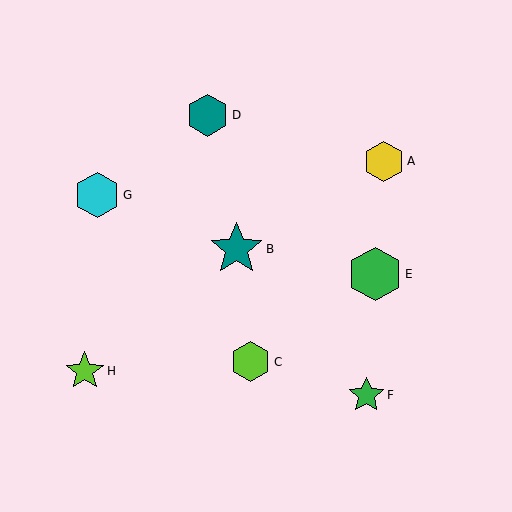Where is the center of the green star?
The center of the green star is at (366, 395).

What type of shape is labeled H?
Shape H is a lime star.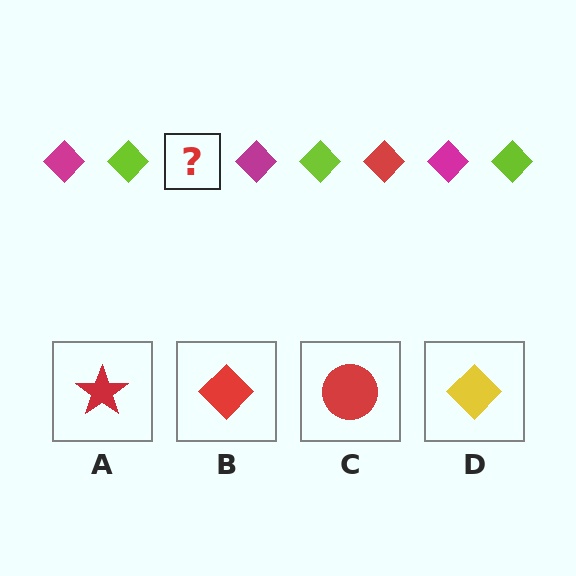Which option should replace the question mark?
Option B.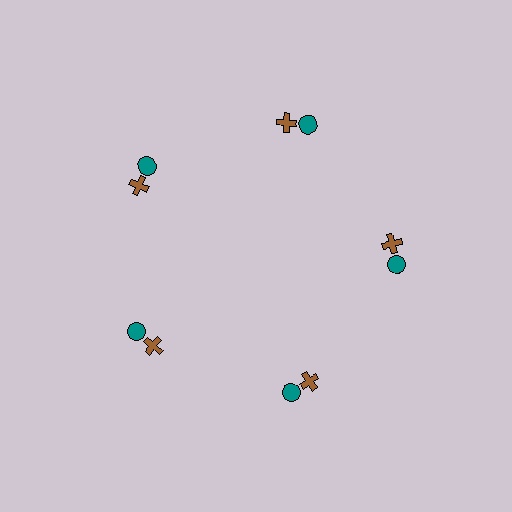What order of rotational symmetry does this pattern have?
This pattern has 5-fold rotational symmetry.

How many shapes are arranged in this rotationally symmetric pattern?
There are 10 shapes, arranged in 5 groups of 2.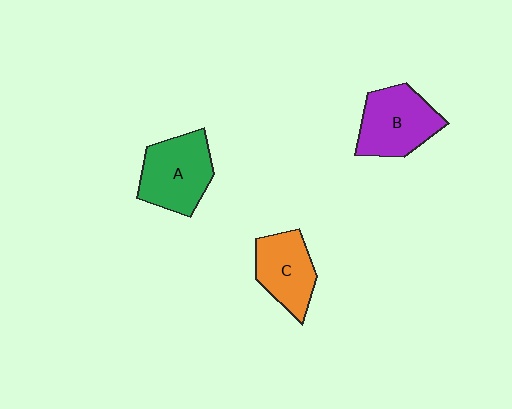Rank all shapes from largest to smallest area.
From largest to smallest: A (green), B (purple), C (orange).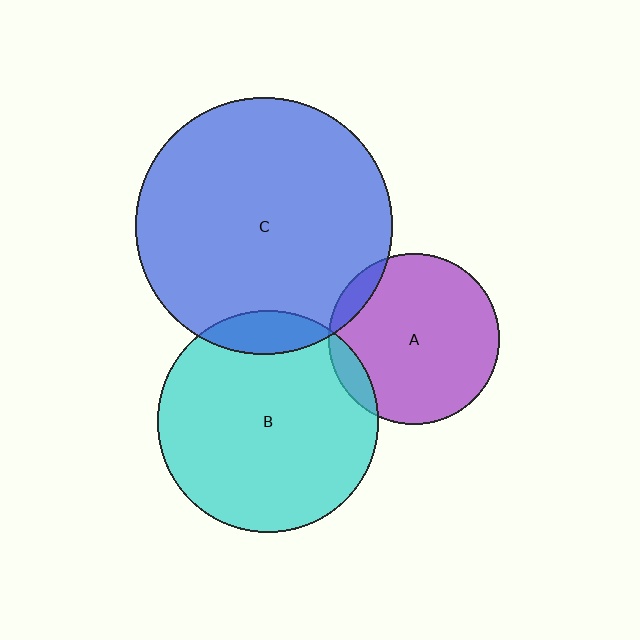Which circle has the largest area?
Circle C (blue).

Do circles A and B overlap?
Yes.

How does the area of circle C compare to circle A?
Approximately 2.3 times.